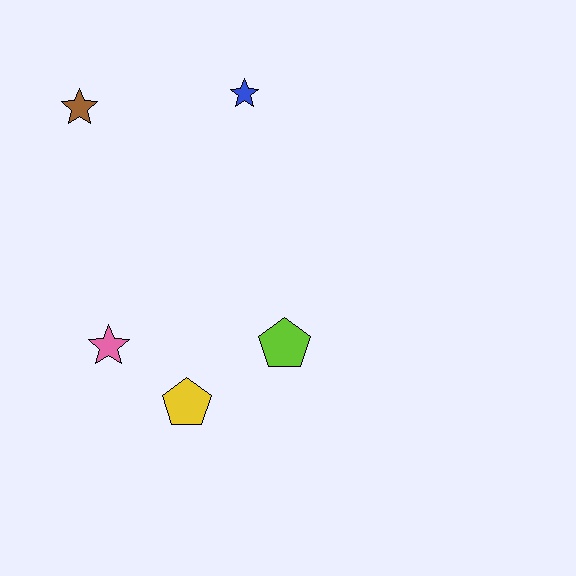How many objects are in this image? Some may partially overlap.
There are 5 objects.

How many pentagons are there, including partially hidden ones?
There are 2 pentagons.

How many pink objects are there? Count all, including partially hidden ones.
There is 1 pink object.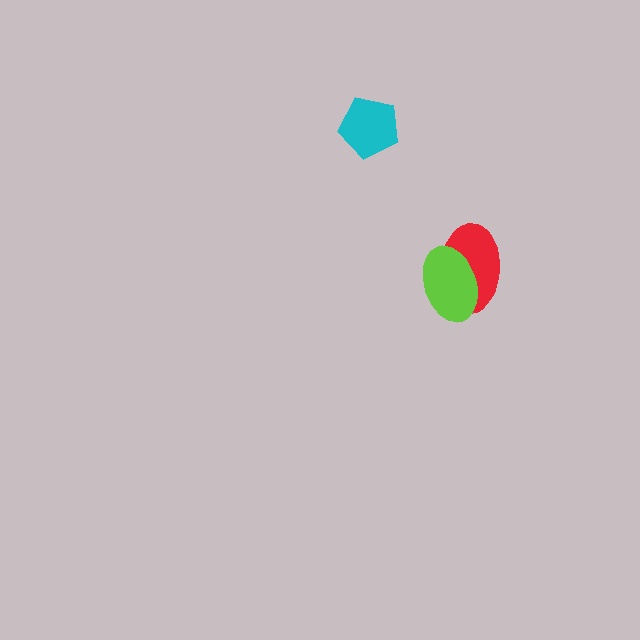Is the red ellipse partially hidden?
Yes, it is partially covered by another shape.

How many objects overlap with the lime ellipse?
1 object overlaps with the lime ellipse.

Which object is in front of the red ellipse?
The lime ellipse is in front of the red ellipse.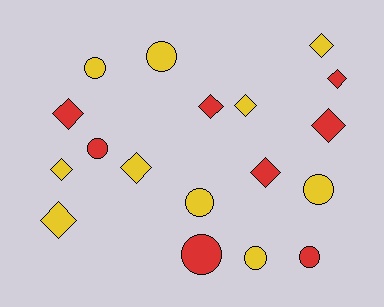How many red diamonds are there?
There are 5 red diamonds.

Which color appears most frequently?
Yellow, with 10 objects.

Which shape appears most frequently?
Diamond, with 10 objects.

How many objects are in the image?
There are 18 objects.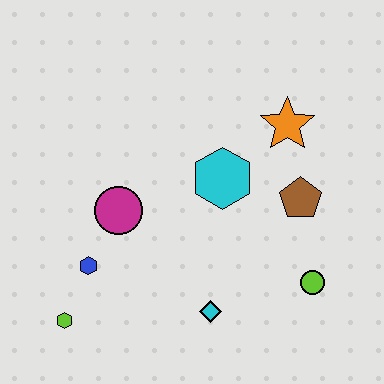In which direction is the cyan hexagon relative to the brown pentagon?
The cyan hexagon is to the left of the brown pentagon.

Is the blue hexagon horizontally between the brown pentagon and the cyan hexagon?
No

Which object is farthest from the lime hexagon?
The orange star is farthest from the lime hexagon.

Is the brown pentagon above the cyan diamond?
Yes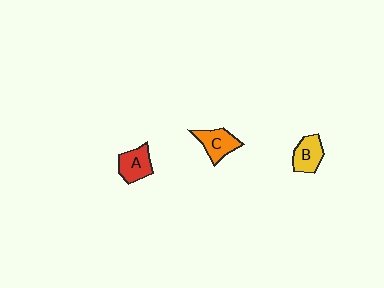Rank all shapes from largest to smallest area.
From largest to smallest: C (orange), A (red), B (yellow).